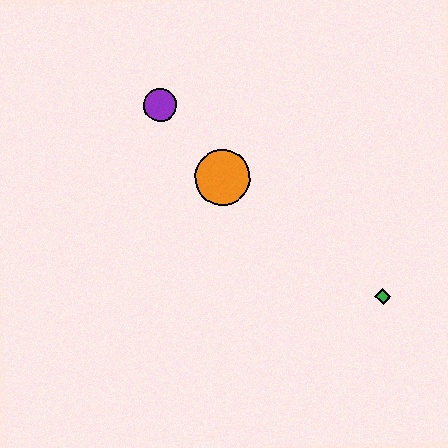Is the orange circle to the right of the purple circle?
Yes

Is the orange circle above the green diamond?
Yes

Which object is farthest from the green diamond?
The purple circle is farthest from the green diamond.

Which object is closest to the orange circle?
The purple circle is closest to the orange circle.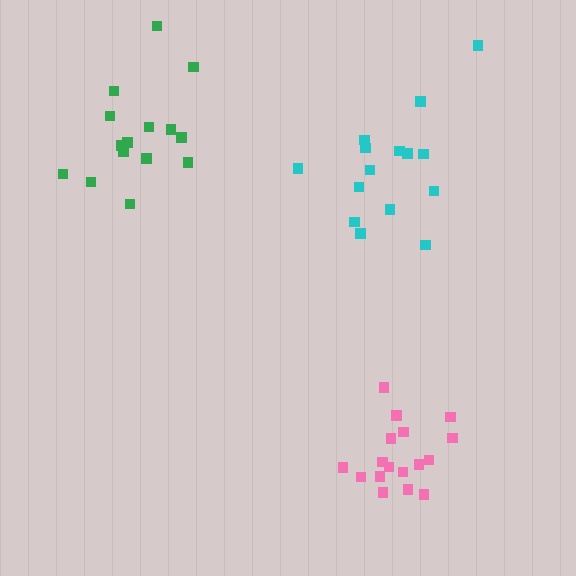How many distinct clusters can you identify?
There are 3 distinct clusters.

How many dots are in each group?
Group 1: 17 dots, Group 2: 15 dots, Group 3: 15 dots (47 total).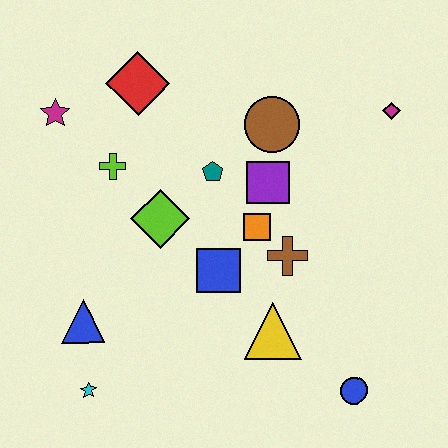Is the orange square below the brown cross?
No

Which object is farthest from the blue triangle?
The magenta diamond is farthest from the blue triangle.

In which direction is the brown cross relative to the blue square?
The brown cross is to the right of the blue square.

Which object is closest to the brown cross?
The orange square is closest to the brown cross.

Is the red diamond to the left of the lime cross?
No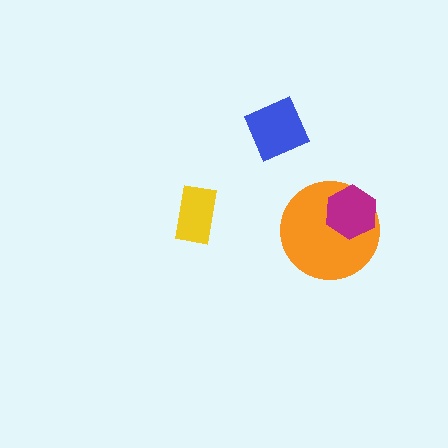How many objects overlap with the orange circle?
1 object overlaps with the orange circle.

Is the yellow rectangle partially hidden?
No, no other shape covers it.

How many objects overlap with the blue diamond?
0 objects overlap with the blue diamond.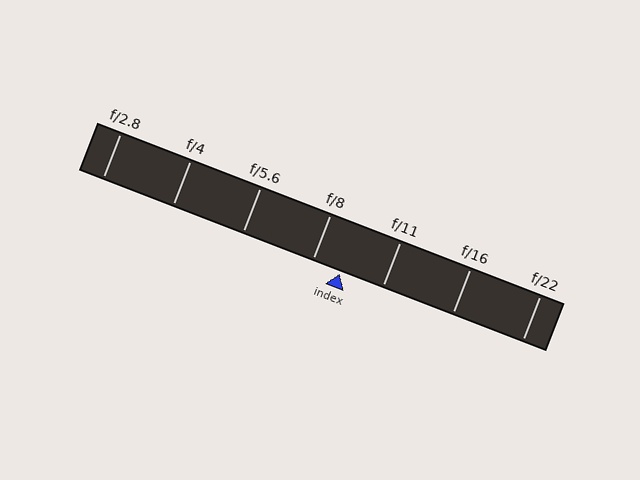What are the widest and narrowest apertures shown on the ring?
The widest aperture shown is f/2.8 and the narrowest is f/22.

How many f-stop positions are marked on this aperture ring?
There are 7 f-stop positions marked.